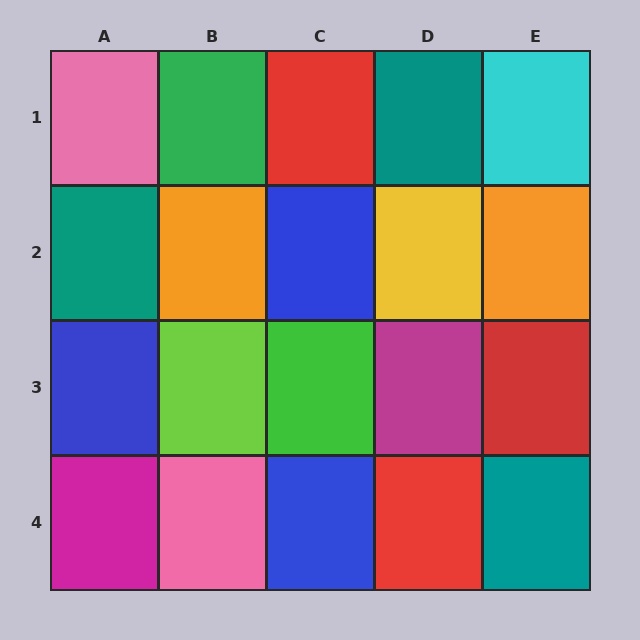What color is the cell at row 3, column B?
Lime.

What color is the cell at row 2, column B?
Orange.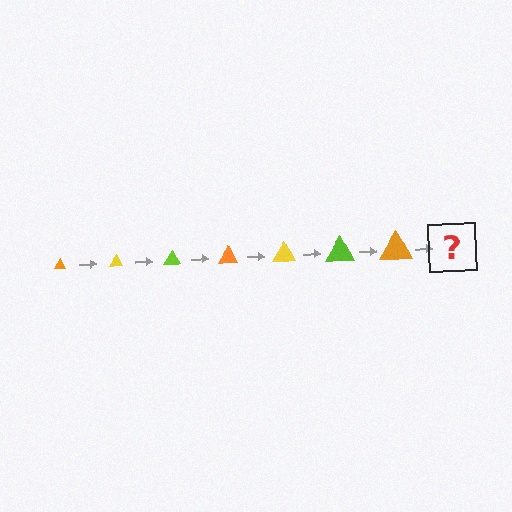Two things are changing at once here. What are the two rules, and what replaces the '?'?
The two rules are that the triangle grows larger each step and the color cycles through orange, yellow, and lime. The '?' should be a yellow triangle, larger than the previous one.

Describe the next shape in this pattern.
It should be a yellow triangle, larger than the previous one.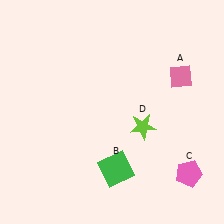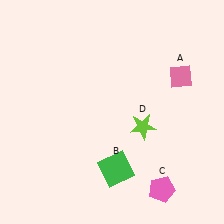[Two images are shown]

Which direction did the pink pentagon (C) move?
The pink pentagon (C) moved left.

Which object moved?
The pink pentagon (C) moved left.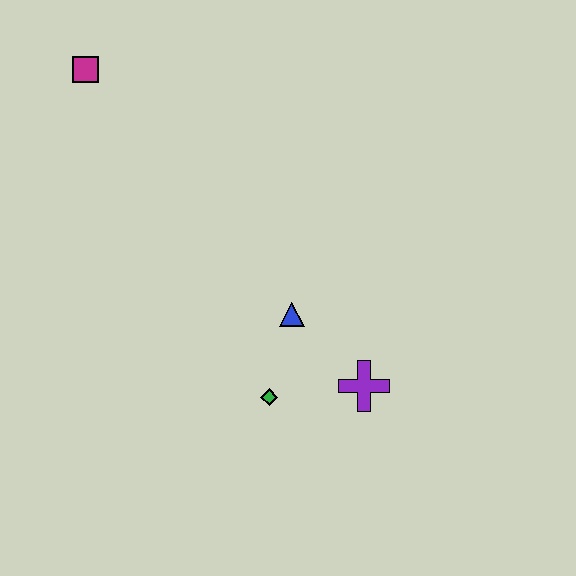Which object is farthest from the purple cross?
The magenta square is farthest from the purple cross.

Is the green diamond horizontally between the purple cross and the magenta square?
Yes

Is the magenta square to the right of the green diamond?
No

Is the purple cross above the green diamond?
Yes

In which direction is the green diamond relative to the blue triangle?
The green diamond is below the blue triangle.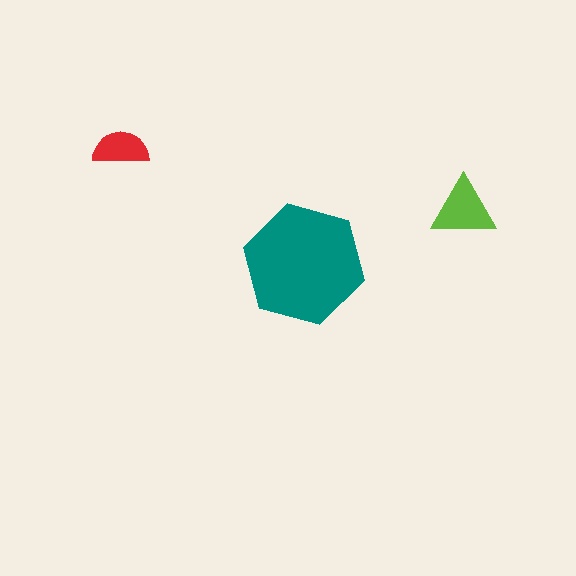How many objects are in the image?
There are 3 objects in the image.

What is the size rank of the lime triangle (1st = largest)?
2nd.